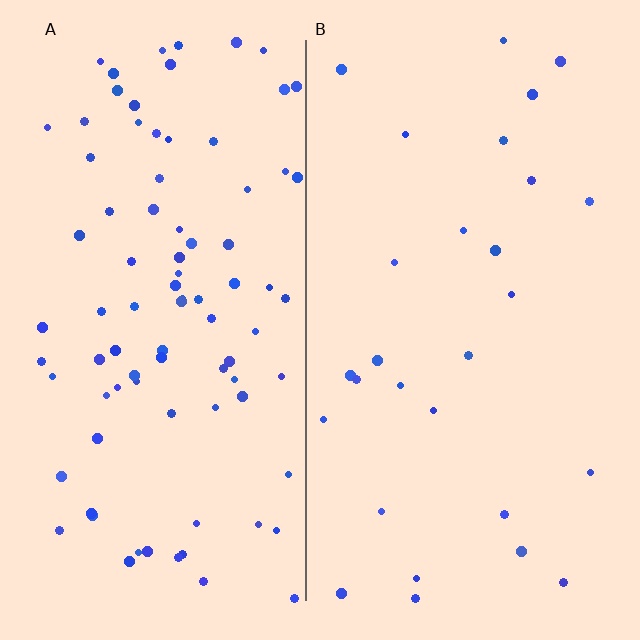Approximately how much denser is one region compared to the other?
Approximately 3.1× — region A over region B.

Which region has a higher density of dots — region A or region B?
A (the left).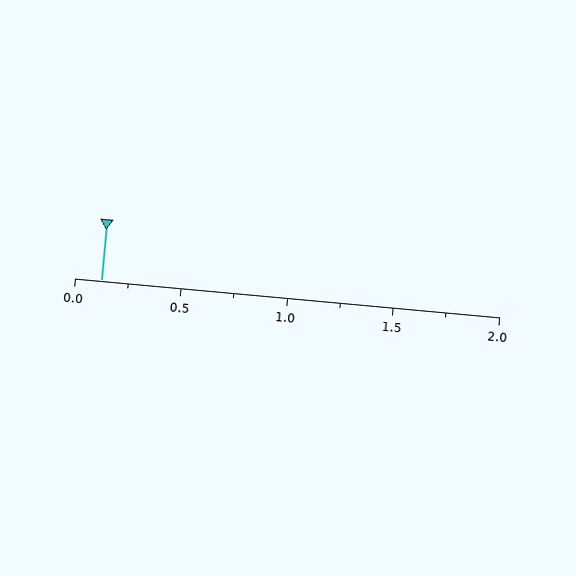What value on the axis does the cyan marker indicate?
The marker indicates approximately 0.12.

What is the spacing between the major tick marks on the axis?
The major ticks are spaced 0.5 apart.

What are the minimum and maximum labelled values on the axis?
The axis runs from 0.0 to 2.0.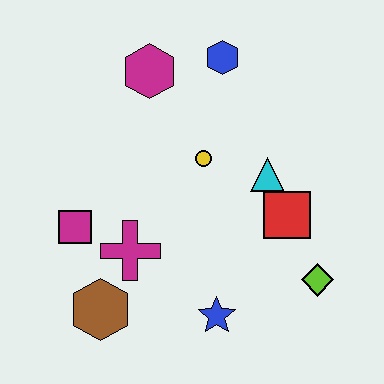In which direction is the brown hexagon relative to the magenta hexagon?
The brown hexagon is below the magenta hexagon.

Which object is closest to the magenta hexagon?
The blue hexagon is closest to the magenta hexagon.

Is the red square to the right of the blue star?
Yes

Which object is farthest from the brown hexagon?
The blue hexagon is farthest from the brown hexagon.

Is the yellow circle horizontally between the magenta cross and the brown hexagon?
No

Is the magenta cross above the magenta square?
No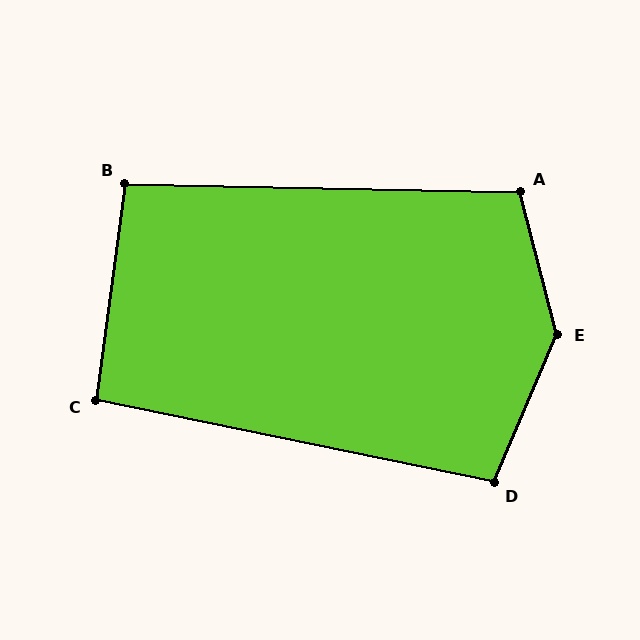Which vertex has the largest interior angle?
E, at approximately 142 degrees.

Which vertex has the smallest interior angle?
C, at approximately 94 degrees.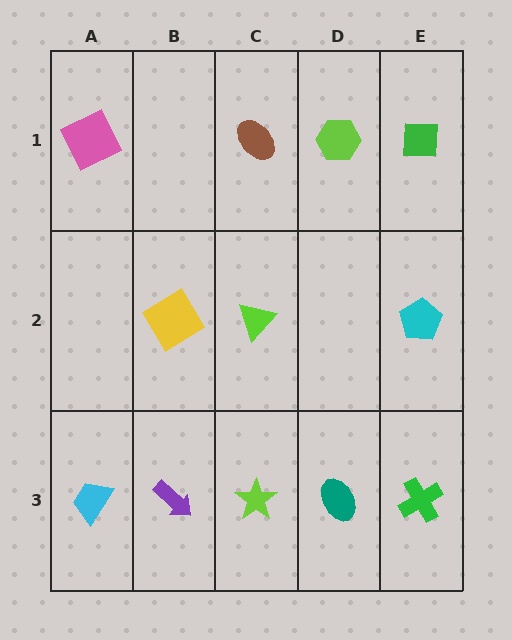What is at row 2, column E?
A cyan pentagon.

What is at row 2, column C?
A lime triangle.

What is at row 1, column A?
A pink square.